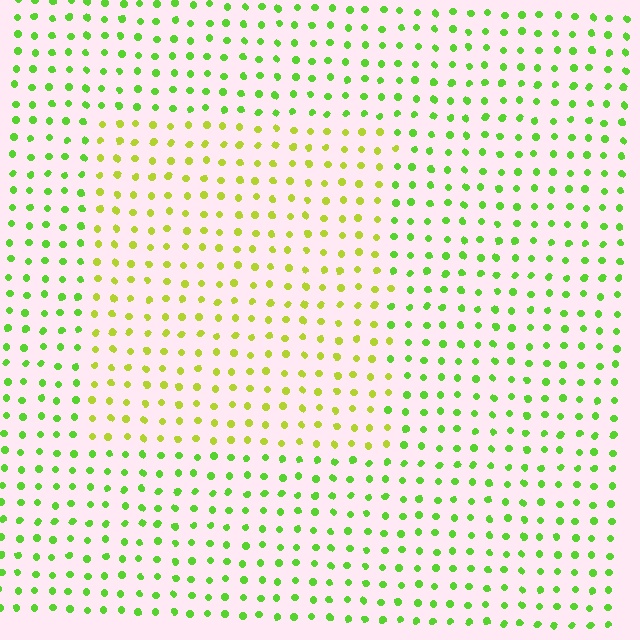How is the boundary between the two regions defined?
The boundary is defined purely by a slight shift in hue (about 33 degrees). Spacing, size, and orientation are identical on both sides.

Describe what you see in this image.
The image is filled with small lime elements in a uniform arrangement. A rectangle-shaped region is visible where the elements are tinted to a slightly different hue, forming a subtle color boundary.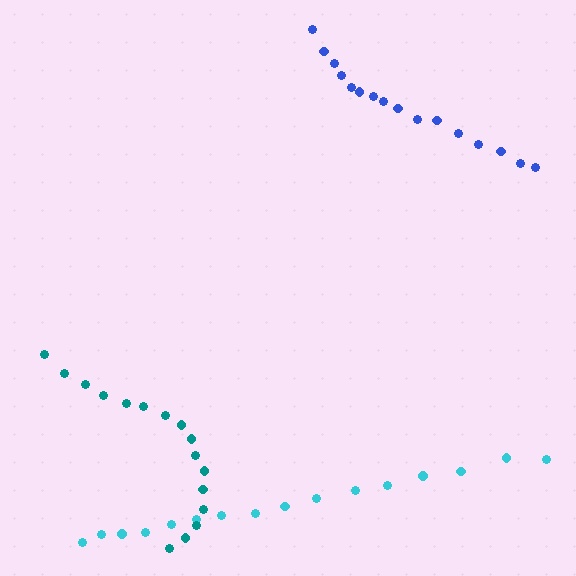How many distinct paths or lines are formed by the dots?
There are 3 distinct paths.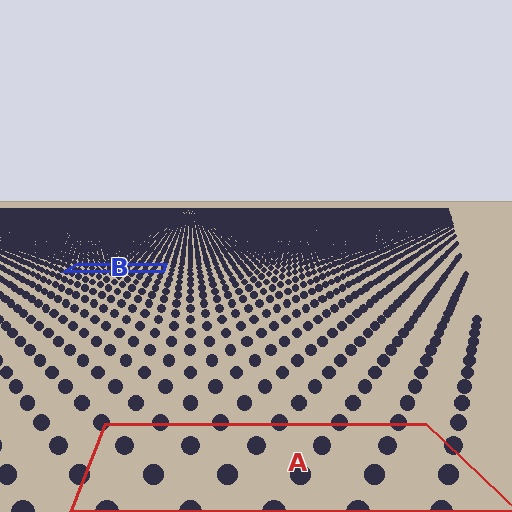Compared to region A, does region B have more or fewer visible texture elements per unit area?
Region B has more texture elements per unit area — they are packed more densely because it is farther away.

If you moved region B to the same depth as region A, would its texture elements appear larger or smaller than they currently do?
They would appear larger. At a closer depth, the same texture elements are projected at a bigger on-screen size.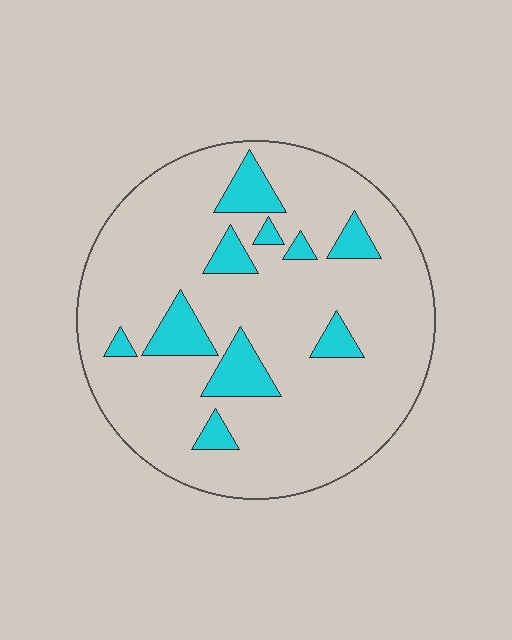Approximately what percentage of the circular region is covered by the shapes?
Approximately 15%.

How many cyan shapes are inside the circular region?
10.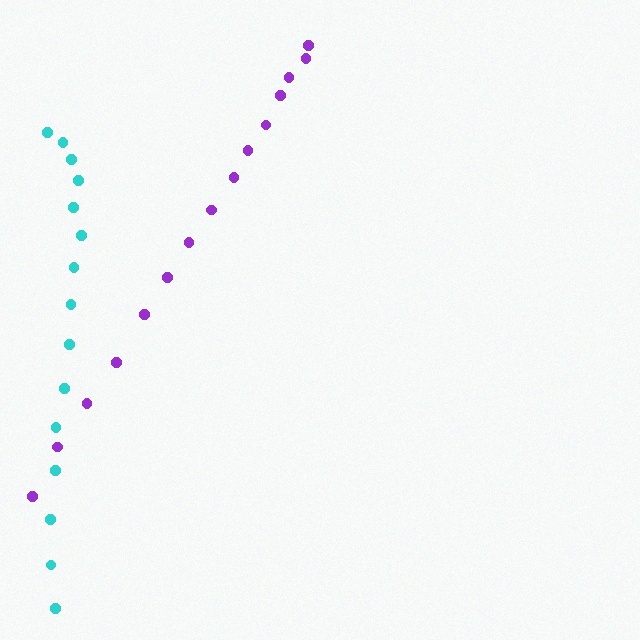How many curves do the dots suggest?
There are 2 distinct paths.